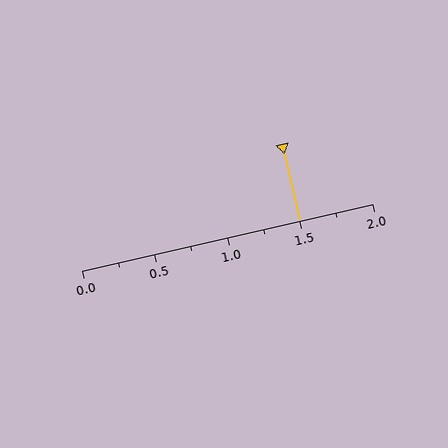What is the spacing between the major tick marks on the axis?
The major ticks are spaced 0.5 apart.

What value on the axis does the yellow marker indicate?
The marker indicates approximately 1.5.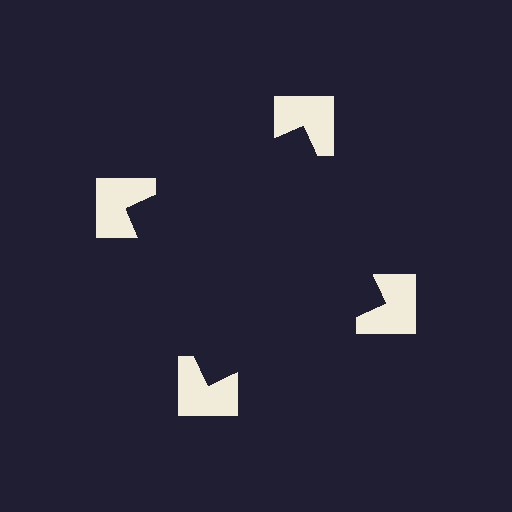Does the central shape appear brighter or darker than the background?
It typically appears slightly darker than the background, even though no actual brightness change is drawn.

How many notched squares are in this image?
There are 4 — one at each vertex of the illusory square.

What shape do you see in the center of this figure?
An illusory square — its edges are inferred from the aligned wedge cuts in the notched squares, not physically drawn.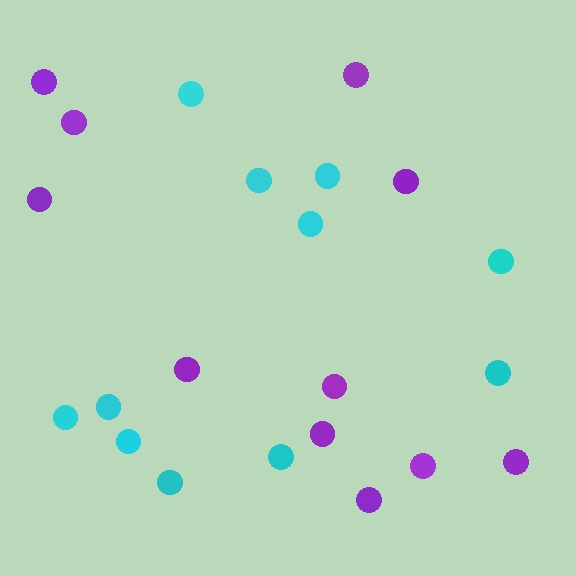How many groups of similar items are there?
There are 2 groups: one group of purple circles (11) and one group of cyan circles (11).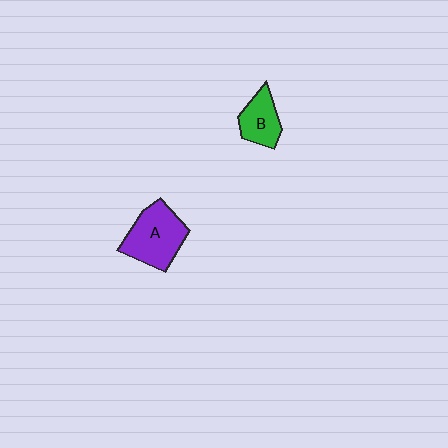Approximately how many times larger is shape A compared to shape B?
Approximately 1.7 times.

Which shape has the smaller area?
Shape B (green).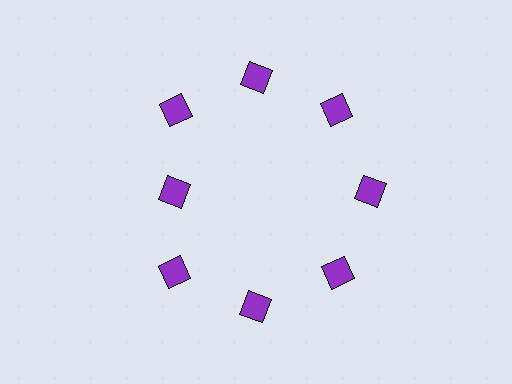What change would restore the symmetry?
The symmetry would be restored by moving it outward, back onto the ring so that all 8 diamonds sit at equal angles and equal distance from the center.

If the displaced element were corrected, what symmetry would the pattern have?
It would have 8-fold rotational symmetry — the pattern would map onto itself every 45 degrees.